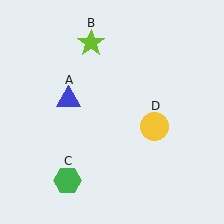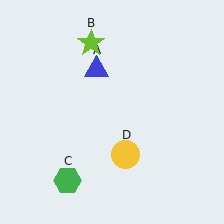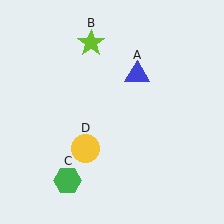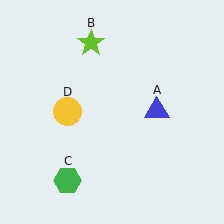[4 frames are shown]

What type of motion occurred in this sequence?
The blue triangle (object A), yellow circle (object D) rotated clockwise around the center of the scene.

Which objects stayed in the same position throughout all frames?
Lime star (object B) and green hexagon (object C) remained stationary.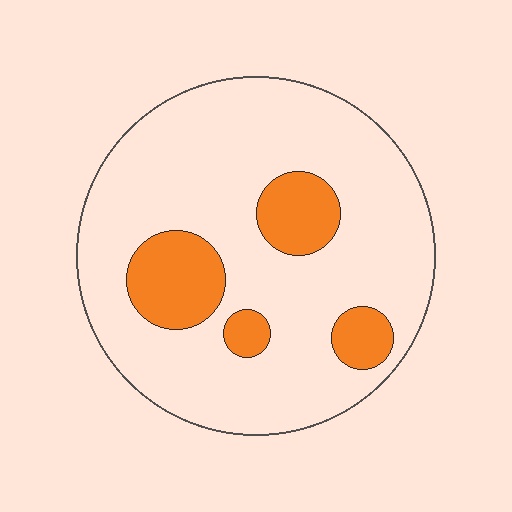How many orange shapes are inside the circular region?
4.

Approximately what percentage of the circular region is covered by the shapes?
Approximately 20%.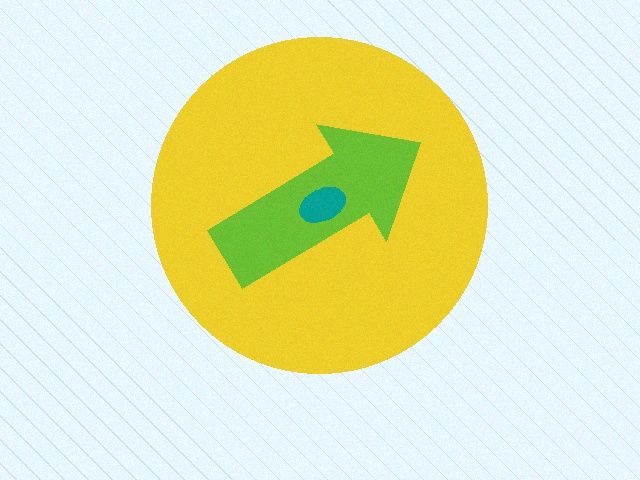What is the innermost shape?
The teal ellipse.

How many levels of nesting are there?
3.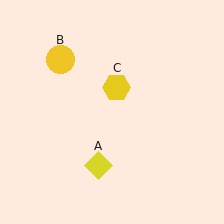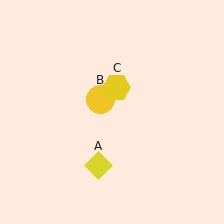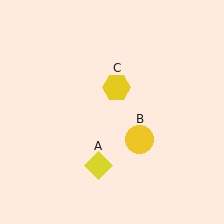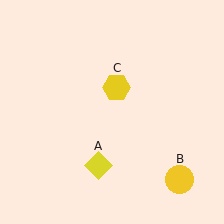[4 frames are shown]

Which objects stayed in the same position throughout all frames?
Yellow diamond (object A) and yellow hexagon (object C) remained stationary.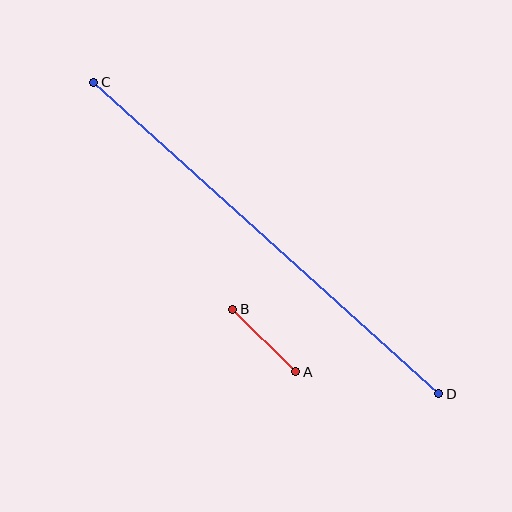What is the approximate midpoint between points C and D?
The midpoint is at approximately (266, 238) pixels.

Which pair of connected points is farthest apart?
Points C and D are farthest apart.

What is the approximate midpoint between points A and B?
The midpoint is at approximately (264, 341) pixels.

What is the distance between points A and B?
The distance is approximately 89 pixels.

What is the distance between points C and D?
The distance is approximately 465 pixels.